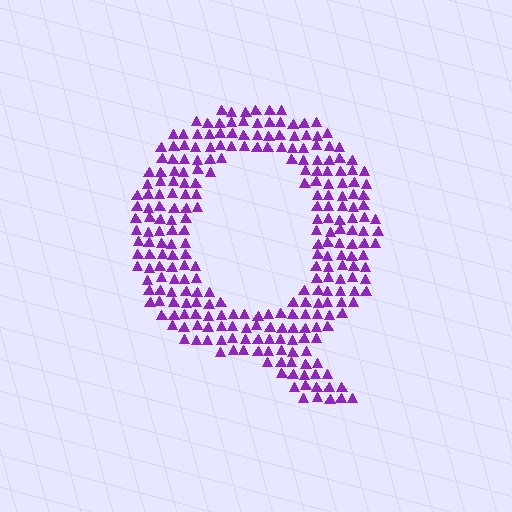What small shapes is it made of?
It is made of small triangles.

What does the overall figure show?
The overall figure shows the letter Q.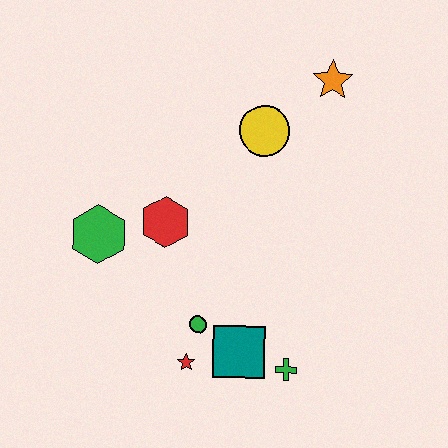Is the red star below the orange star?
Yes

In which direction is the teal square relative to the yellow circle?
The teal square is below the yellow circle.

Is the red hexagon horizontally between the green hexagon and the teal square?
Yes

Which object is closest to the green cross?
The teal square is closest to the green cross.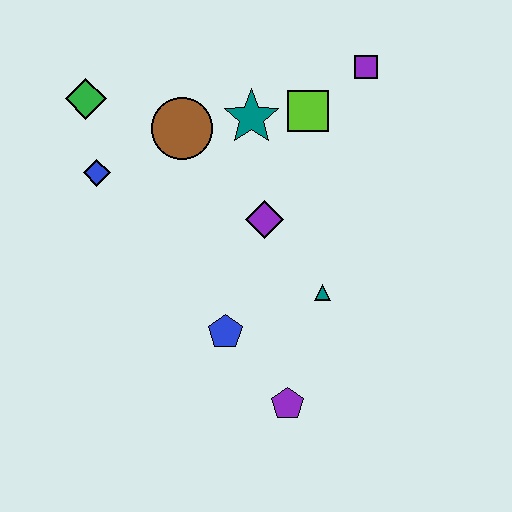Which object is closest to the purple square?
The lime square is closest to the purple square.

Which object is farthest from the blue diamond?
The purple pentagon is farthest from the blue diamond.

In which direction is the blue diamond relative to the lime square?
The blue diamond is to the left of the lime square.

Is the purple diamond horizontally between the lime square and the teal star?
Yes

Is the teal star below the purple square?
Yes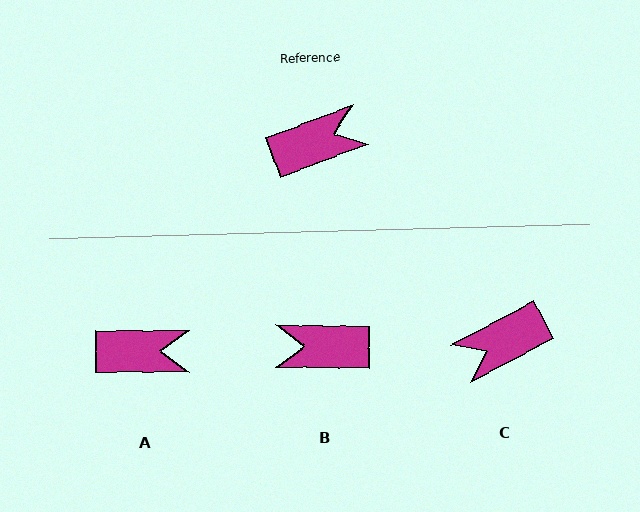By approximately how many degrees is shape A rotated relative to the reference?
Approximately 21 degrees clockwise.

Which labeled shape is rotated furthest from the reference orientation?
C, about 172 degrees away.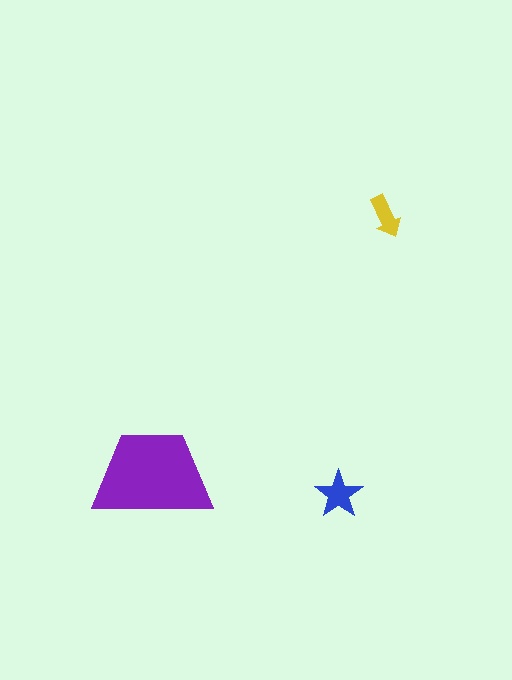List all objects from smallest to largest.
The yellow arrow, the blue star, the purple trapezoid.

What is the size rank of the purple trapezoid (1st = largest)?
1st.